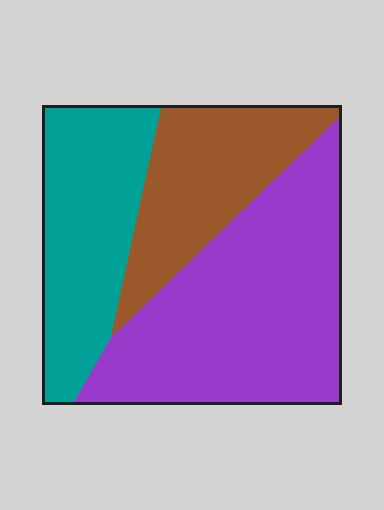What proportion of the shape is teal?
Teal takes up about one quarter (1/4) of the shape.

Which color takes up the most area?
Purple, at roughly 45%.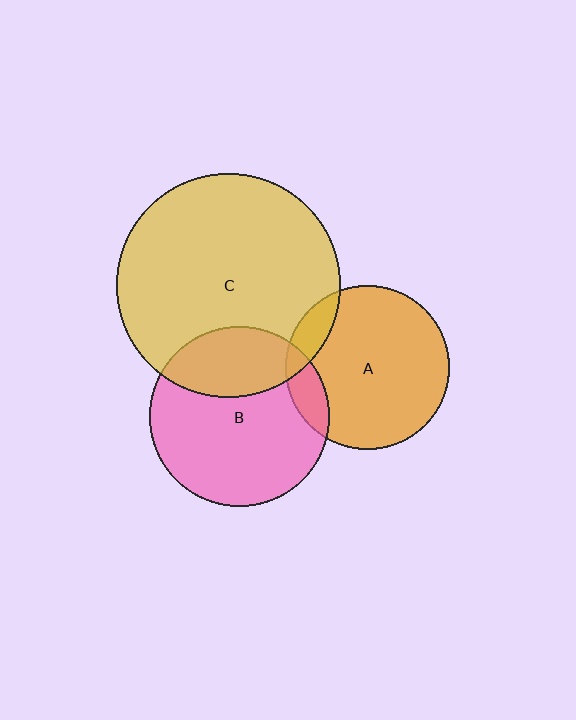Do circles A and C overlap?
Yes.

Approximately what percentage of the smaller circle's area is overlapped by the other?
Approximately 10%.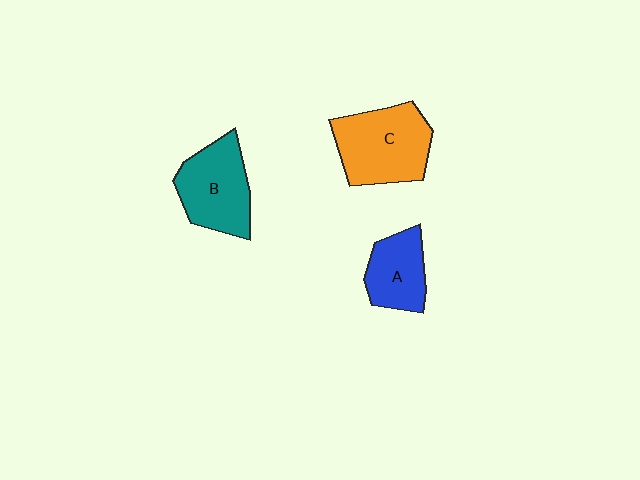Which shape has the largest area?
Shape C (orange).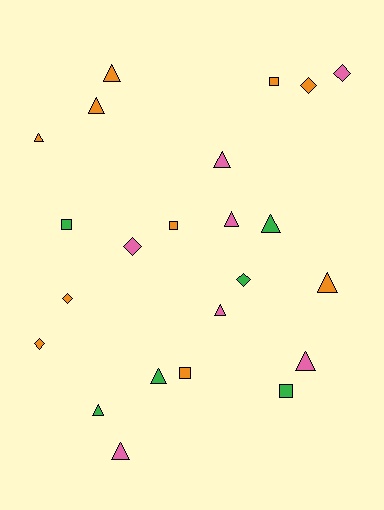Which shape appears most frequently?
Triangle, with 12 objects.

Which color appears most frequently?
Orange, with 10 objects.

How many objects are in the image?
There are 23 objects.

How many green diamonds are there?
There is 1 green diamond.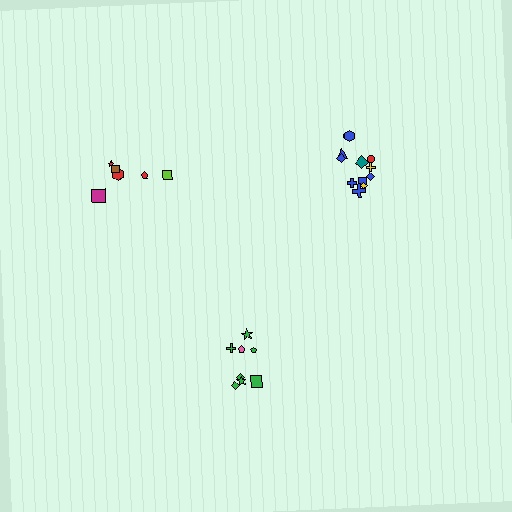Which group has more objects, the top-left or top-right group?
The top-right group.